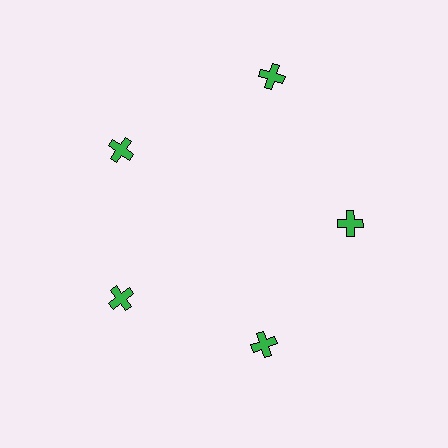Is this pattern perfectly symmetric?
No. The 5 green crosses are arranged in a ring, but one element near the 1 o'clock position is pushed outward from the center, breaking the 5-fold rotational symmetry.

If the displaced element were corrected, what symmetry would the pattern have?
It would have 5-fold rotational symmetry — the pattern would map onto itself every 72 degrees.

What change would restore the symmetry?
The symmetry would be restored by moving it inward, back onto the ring so that all 5 crosses sit at equal angles and equal distance from the center.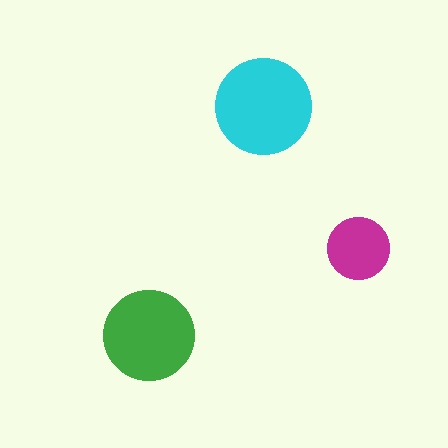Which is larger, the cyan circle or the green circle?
The cyan one.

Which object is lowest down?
The green circle is bottommost.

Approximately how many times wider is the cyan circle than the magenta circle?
About 1.5 times wider.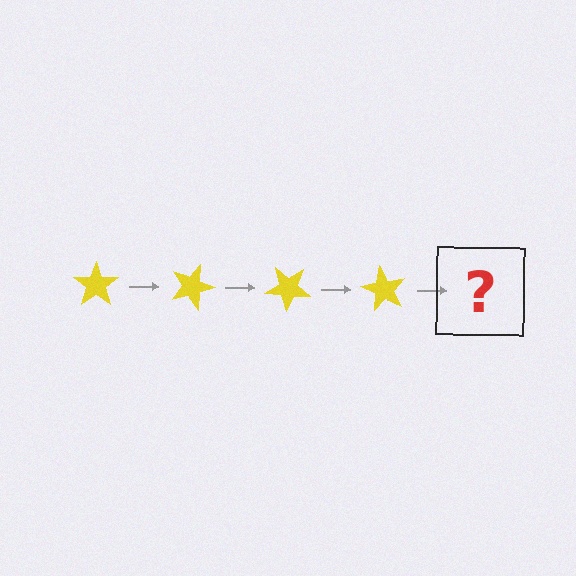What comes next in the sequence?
The next element should be a yellow star rotated 80 degrees.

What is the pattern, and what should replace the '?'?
The pattern is that the star rotates 20 degrees each step. The '?' should be a yellow star rotated 80 degrees.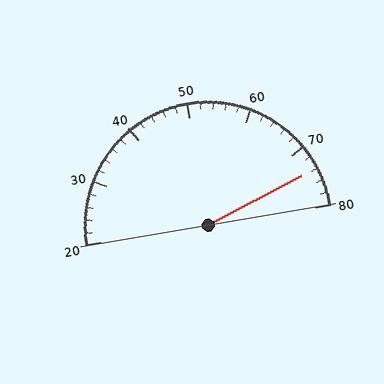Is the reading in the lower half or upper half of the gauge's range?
The reading is in the upper half of the range (20 to 80).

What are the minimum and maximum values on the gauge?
The gauge ranges from 20 to 80.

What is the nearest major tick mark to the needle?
The nearest major tick mark is 70.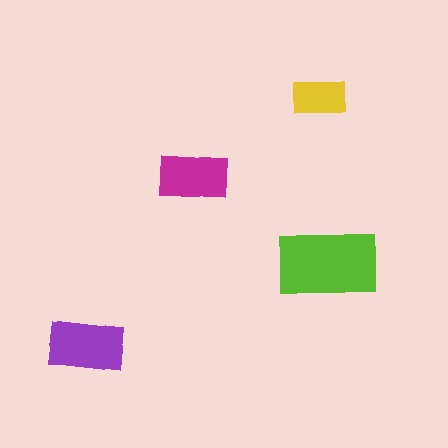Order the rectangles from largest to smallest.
the lime one, the purple one, the magenta one, the yellow one.